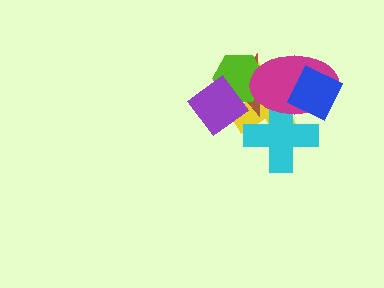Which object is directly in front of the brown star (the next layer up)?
The lime hexagon is directly in front of the brown star.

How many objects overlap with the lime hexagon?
4 objects overlap with the lime hexagon.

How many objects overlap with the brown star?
5 objects overlap with the brown star.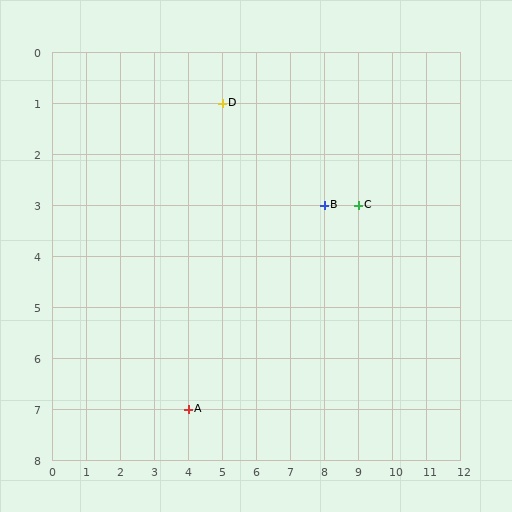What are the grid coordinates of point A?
Point A is at grid coordinates (4, 7).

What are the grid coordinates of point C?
Point C is at grid coordinates (9, 3).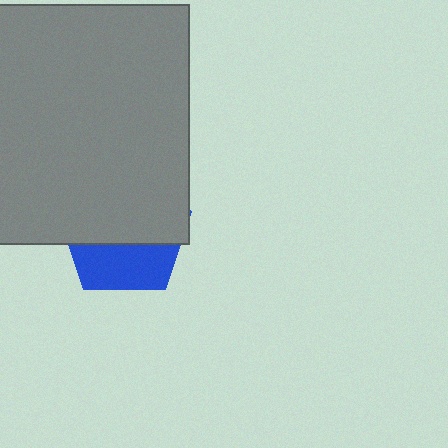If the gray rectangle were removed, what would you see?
You would see the complete blue pentagon.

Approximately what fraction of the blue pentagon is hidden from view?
Roughly 64% of the blue pentagon is hidden behind the gray rectangle.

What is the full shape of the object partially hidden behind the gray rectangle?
The partially hidden object is a blue pentagon.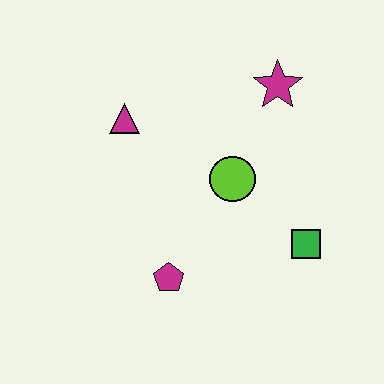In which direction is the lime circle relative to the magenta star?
The lime circle is below the magenta star.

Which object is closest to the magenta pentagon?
The lime circle is closest to the magenta pentagon.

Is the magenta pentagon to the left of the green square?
Yes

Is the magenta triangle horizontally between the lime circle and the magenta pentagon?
No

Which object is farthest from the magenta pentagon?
The magenta star is farthest from the magenta pentagon.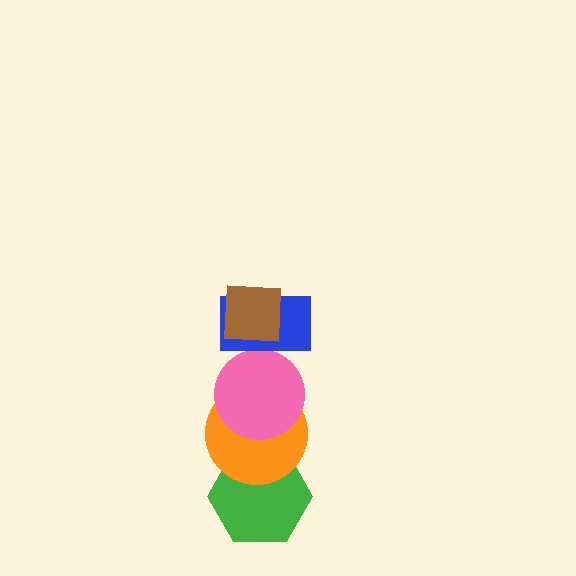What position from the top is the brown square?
The brown square is 1st from the top.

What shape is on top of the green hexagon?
The orange circle is on top of the green hexagon.